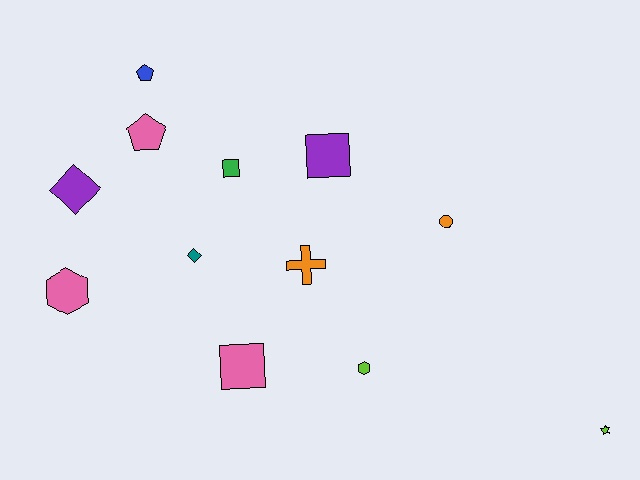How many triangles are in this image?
There are no triangles.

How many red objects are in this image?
There are no red objects.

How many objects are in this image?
There are 12 objects.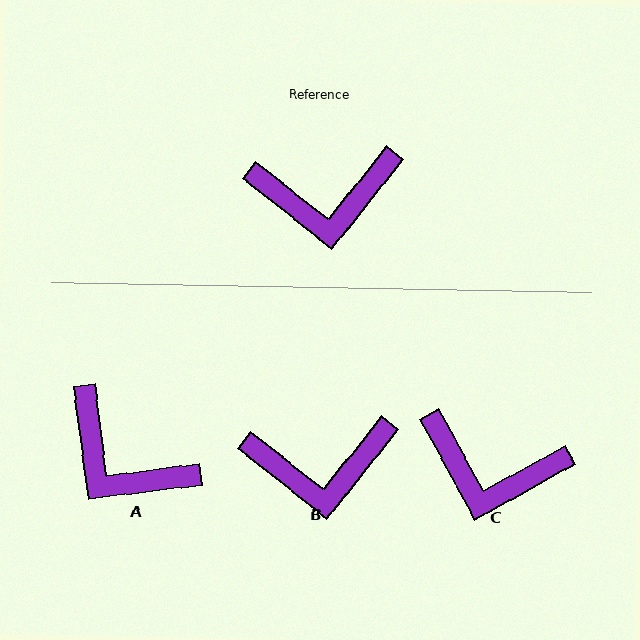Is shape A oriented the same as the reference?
No, it is off by about 44 degrees.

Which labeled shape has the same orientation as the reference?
B.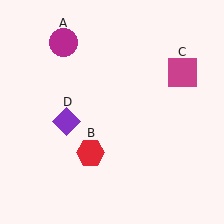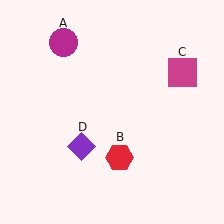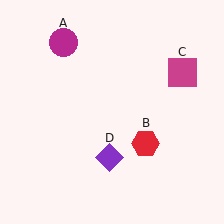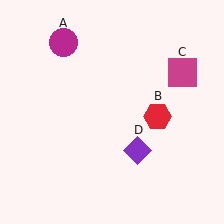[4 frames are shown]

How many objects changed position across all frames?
2 objects changed position: red hexagon (object B), purple diamond (object D).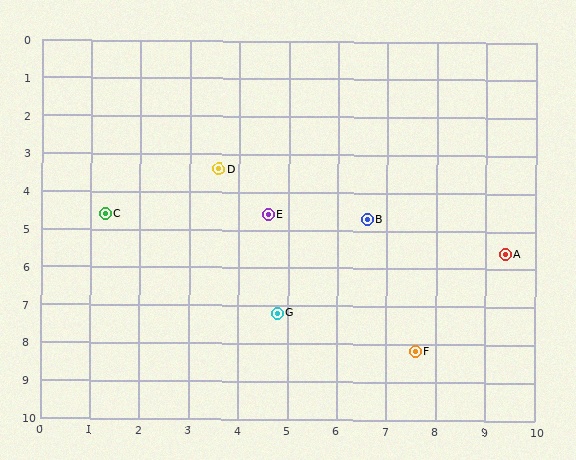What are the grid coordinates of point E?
Point E is at approximately (4.6, 4.6).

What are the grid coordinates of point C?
Point C is at approximately (1.3, 4.6).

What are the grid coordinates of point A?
Point A is at approximately (9.4, 5.6).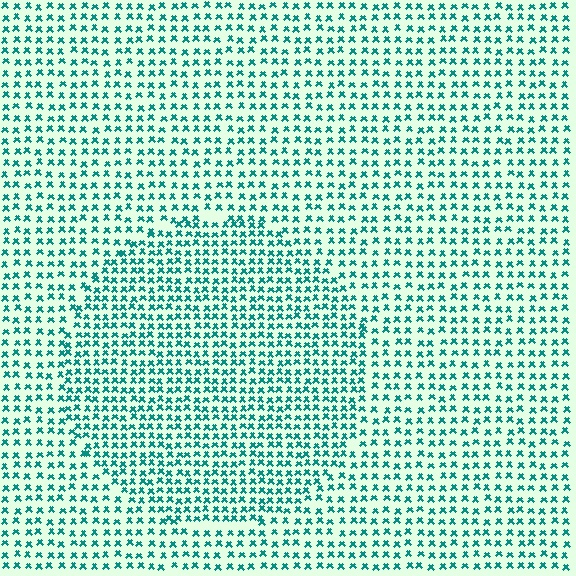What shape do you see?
I see a circle.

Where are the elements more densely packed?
The elements are more densely packed inside the circle boundary.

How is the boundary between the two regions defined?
The boundary is defined by a change in element density (approximately 1.5x ratio). All elements are the same color, size, and shape.